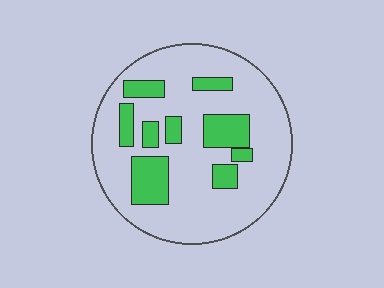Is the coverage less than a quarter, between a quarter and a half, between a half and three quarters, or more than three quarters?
Less than a quarter.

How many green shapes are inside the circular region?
9.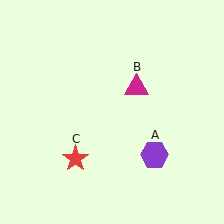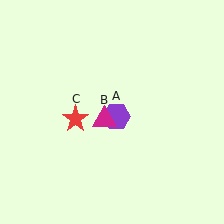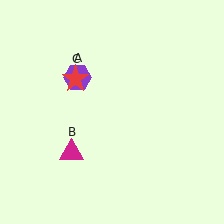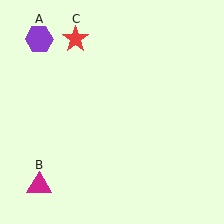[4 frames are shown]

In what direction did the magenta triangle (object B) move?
The magenta triangle (object B) moved down and to the left.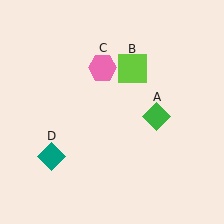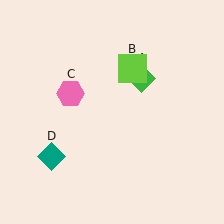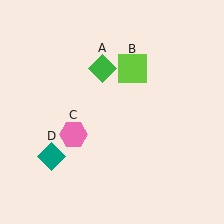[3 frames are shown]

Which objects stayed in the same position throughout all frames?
Lime square (object B) and teal diamond (object D) remained stationary.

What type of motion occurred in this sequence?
The green diamond (object A), pink hexagon (object C) rotated counterclockwise around the center of the scene.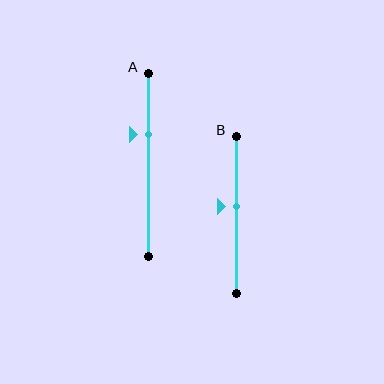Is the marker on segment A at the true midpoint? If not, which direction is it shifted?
No, the marker on segment A is shifted upward by about 17% of the segment length.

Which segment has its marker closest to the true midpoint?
Segment B has its marker closest to the true midpoint.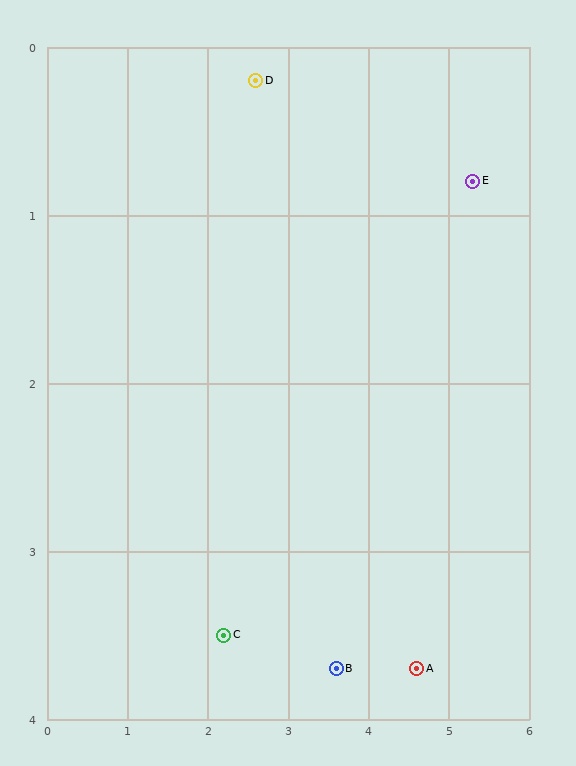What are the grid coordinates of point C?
Point C is at approximately (2.2, 3.5).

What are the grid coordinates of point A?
Point A is at approximately (4.6, 3.7).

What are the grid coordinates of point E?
Point E is at approximately (5.3, 0.8).